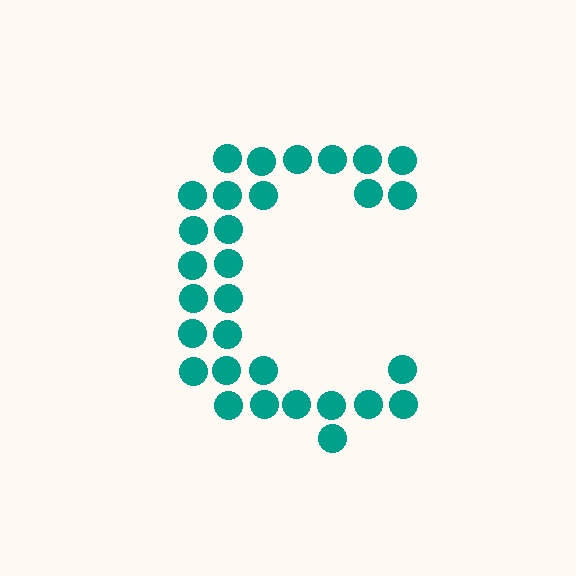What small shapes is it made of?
It is made of small circles.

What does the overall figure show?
The overall figure shows the letter C.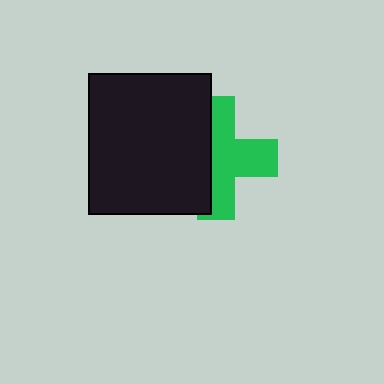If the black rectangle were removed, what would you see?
You would see the complete green cross.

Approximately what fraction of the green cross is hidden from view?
Roughly 42% of the green cross is hidden behind the black rectangle.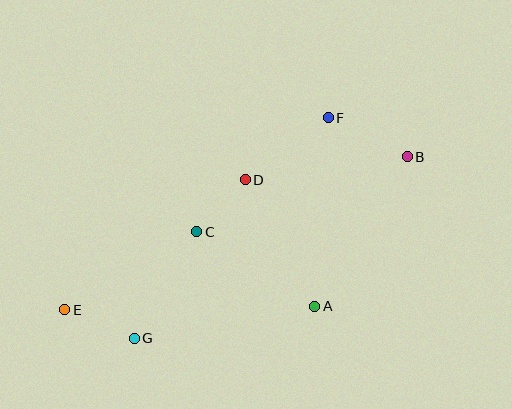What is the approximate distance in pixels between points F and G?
The distance between F and G is approximately 294 pixels.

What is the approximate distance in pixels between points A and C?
The distance between A and C is approximately 140 pixels.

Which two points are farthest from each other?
Points B and E are farthest from each other.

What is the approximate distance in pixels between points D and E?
The distance between D and E is approximately 222 pixels.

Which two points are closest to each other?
Points C and D are closest to each other.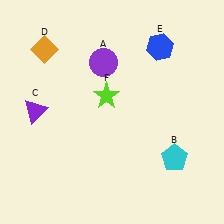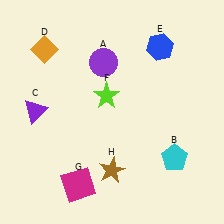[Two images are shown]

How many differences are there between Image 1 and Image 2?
There are 2 differences between the two images.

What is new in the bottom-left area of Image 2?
A magenta square (G) was added in the bottom-left area of Image 2.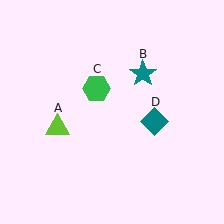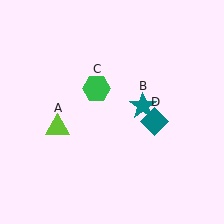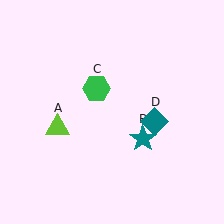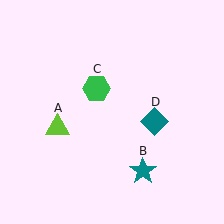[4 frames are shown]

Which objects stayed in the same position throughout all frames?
Lime triangle (object A) and green hexagon (object C) and teal diamond (object D) remained stationary.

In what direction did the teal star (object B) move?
The teal star (object B) moved down.